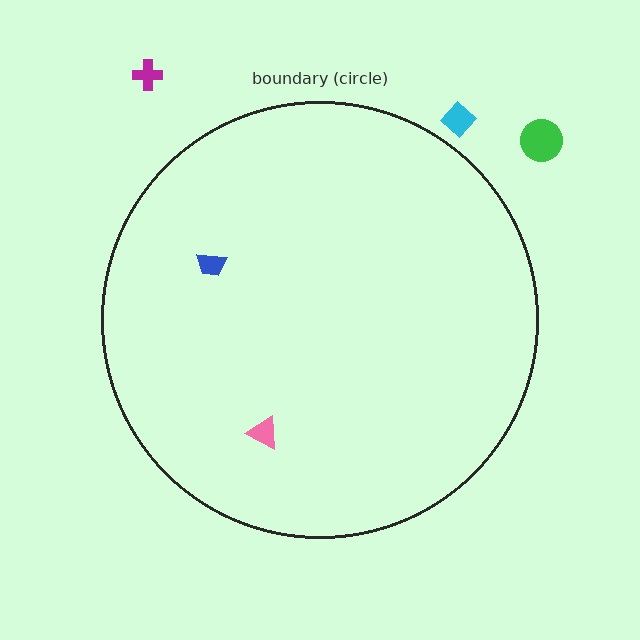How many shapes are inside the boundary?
2 inside, 3 outside.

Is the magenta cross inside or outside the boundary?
Outside.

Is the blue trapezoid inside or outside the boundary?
Inside.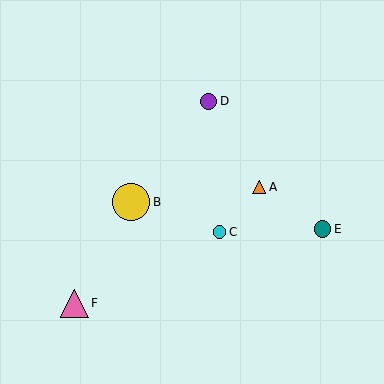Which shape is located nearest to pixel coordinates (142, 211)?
The yellow circle (labeled B) at (131, 202) is nearest to that location.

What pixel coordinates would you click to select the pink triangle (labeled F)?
Click at (74, 303) to select the pink triangle F.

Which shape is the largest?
The yellow circle (labeled B) is the largest.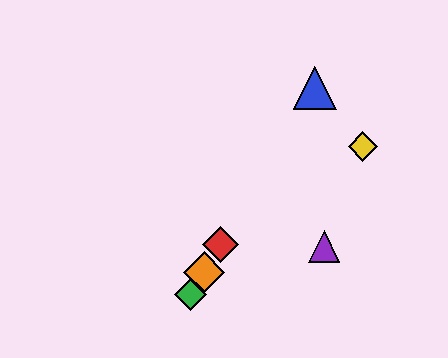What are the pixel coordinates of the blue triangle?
The blue triangle is at (315, 88).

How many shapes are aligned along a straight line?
4 shapes (the red diamond, the blue triangle, the green diamond, the orange diamond) are aligned along a straight line.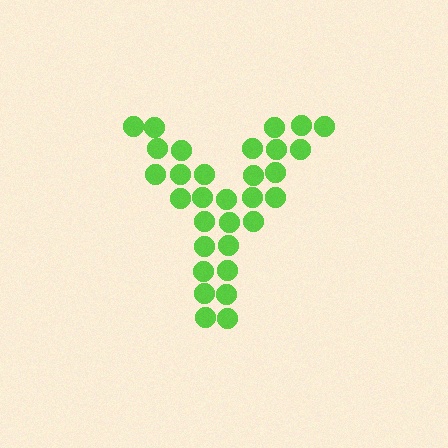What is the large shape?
The large shape is the letter Y.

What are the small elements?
The small elements are circles.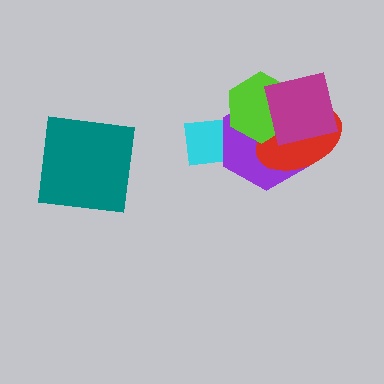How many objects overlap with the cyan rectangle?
2 objects overlap with the cyan rectangle.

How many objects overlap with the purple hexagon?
4 objects overlap with the purple hexagon.